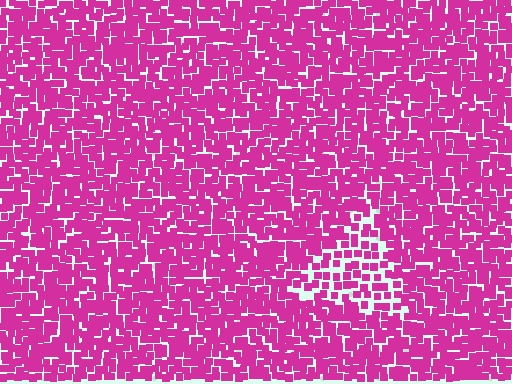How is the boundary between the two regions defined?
The boundary is defined by a change in element density (approximately 1.9x ratio). All elements are the same color, size, and shape.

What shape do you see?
I see a triangle.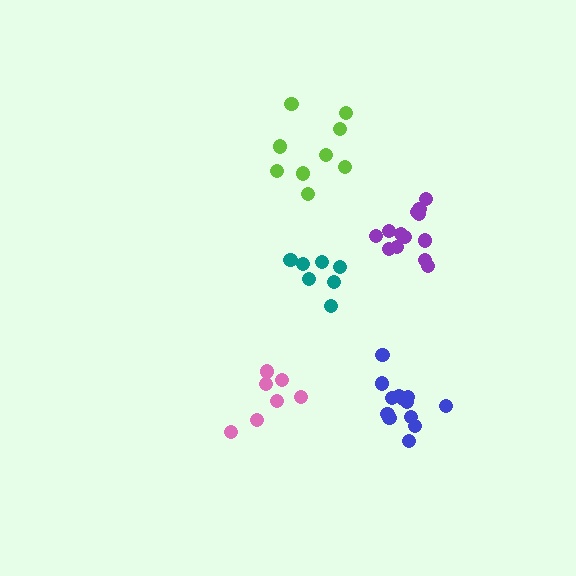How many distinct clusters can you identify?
There are 5 distinct clusters.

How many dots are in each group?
Group 1: 9 dots, Group 2: 7 dots, Group 3: 7 dots, Group 4: 13 dots, Group 5: 13 dots (49 total).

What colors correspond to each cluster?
The clusters are colored: lime, pink, teal, purple, blue.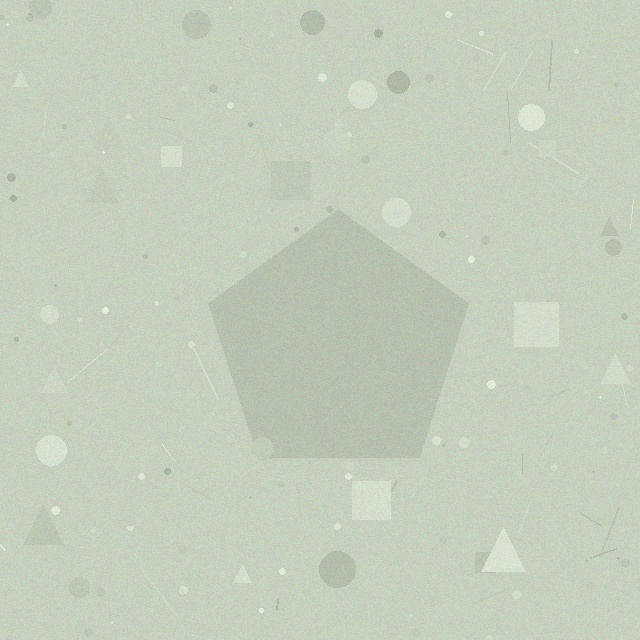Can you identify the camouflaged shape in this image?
The camouflaged shape is a pentagon.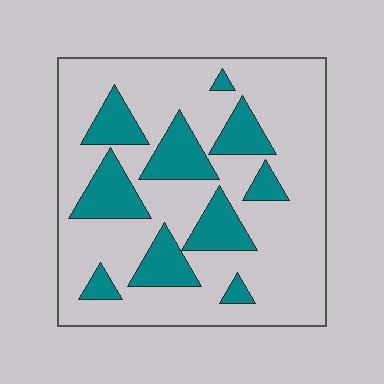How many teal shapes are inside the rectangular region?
10.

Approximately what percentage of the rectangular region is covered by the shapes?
Approximately 25%.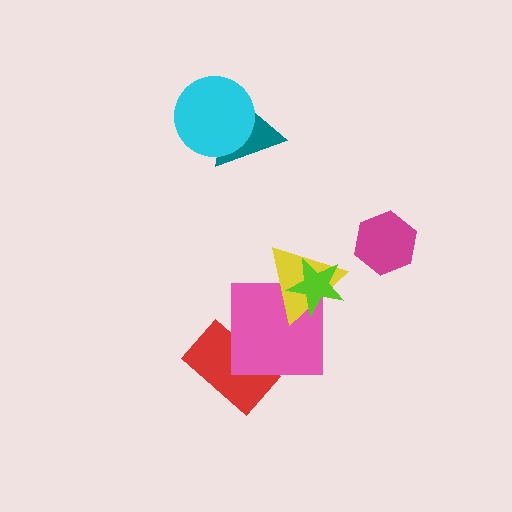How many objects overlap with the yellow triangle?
2 objects overlap with the yellow triangle.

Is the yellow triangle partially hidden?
Yes, it is partially covered by another shape.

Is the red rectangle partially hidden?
Yes, it is partially covered by another shape.